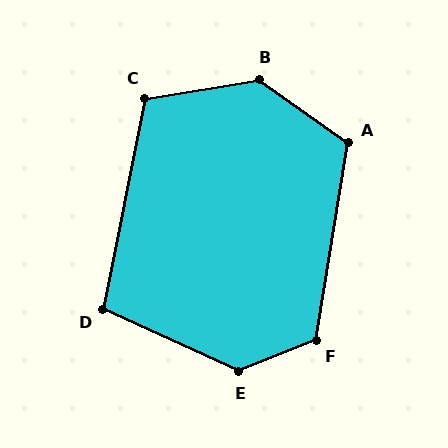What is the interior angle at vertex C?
Approximately 110 degrees (obtuse).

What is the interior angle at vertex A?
Approximately 116 degrees (obtuse).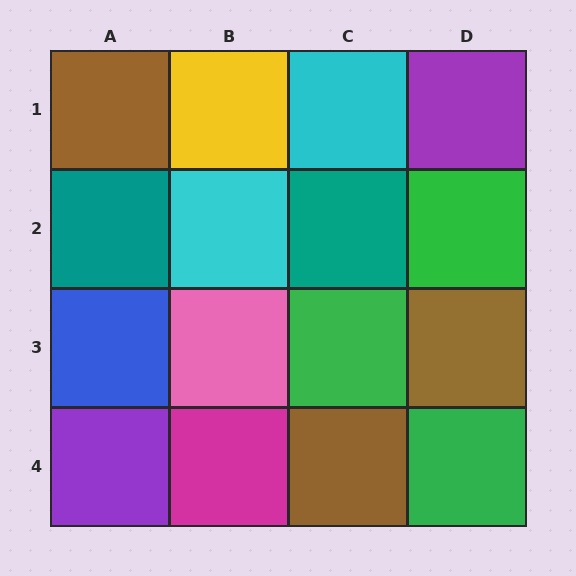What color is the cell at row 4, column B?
Magenta.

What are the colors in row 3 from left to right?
Blue, pink, green, brown.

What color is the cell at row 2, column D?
Green.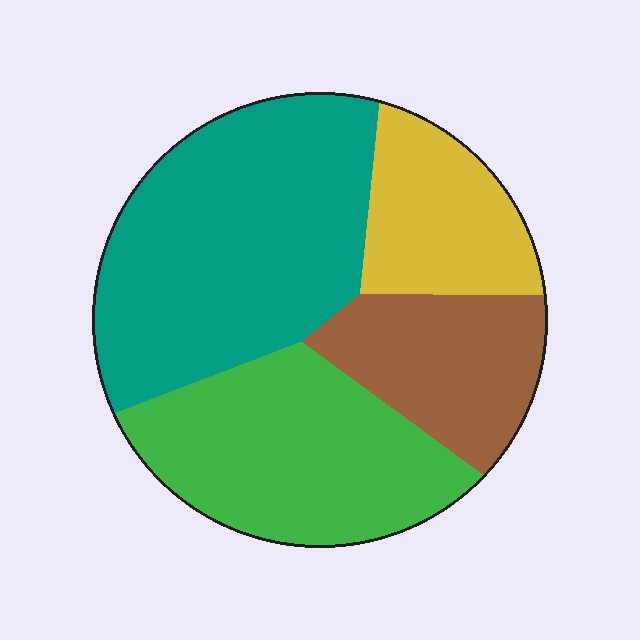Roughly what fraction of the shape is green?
Green takes up between a sixth and a third of the shape.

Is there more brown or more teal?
Teal.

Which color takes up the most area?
Teal, at roughly 40%.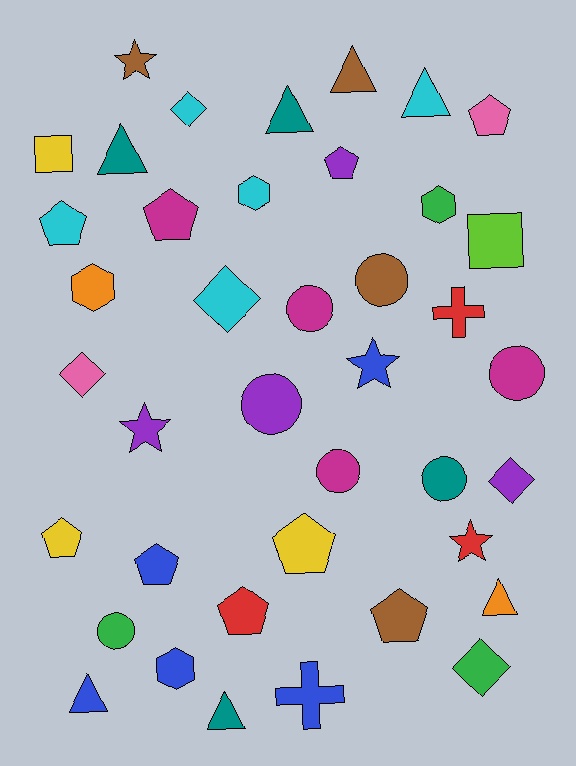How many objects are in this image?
There are 40 objects.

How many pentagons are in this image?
There are 9 pentagons.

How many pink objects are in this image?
There are 2 pink objects.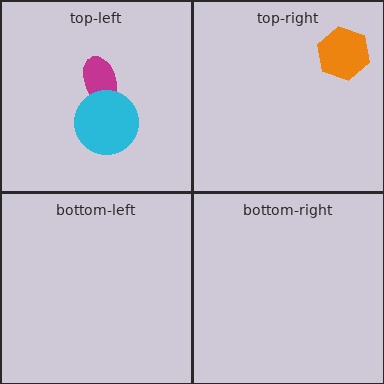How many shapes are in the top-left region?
2.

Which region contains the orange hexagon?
The top-right region.